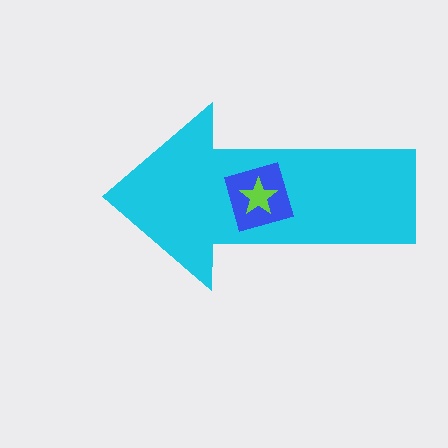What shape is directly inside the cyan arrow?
The blue square.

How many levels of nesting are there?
3.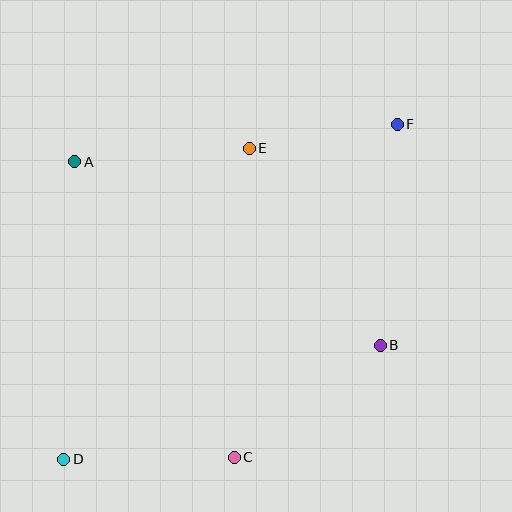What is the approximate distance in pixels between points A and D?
The distance between A and D is approximately 297 pixels.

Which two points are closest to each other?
Points E and F are closest to each other.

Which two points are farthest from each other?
Points D and F are farthest from each other.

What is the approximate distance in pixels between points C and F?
The distance between C and F is approximately 371 pixels.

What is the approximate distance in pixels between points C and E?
The distance between C and E is approximately 309 pixels.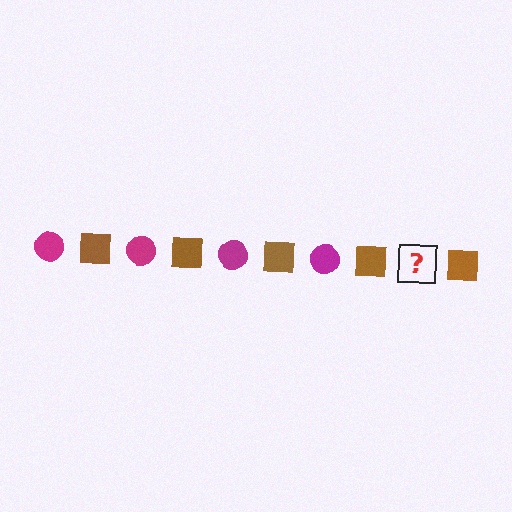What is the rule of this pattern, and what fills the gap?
The rule is that the pattern alternates between magenta circle and brown square. The gap should be filled with a magenta circle.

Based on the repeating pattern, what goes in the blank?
The blank should be a magenta circle.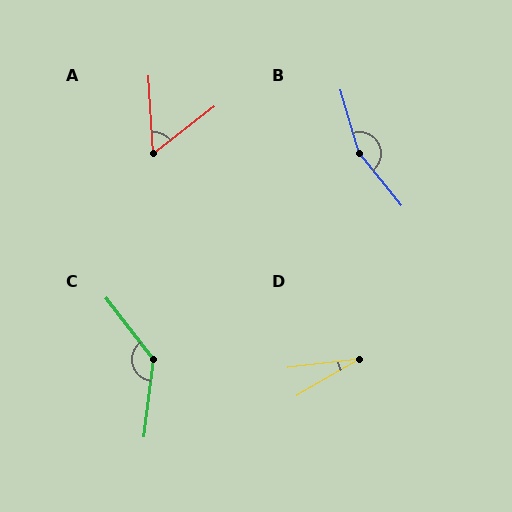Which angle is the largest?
B, at approximately 158 degrees.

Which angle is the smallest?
D, at approximately 24 degrees.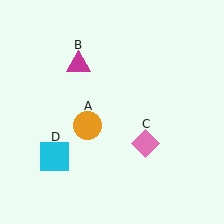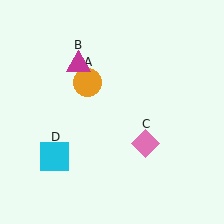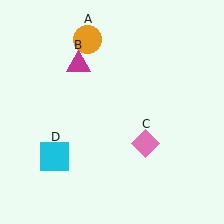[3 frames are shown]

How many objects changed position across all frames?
1 object changed position: orange circle (object A).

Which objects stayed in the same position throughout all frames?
Magenta triangle (object B) and pink diamond (object C) and cyan square (object D) remained stationary.